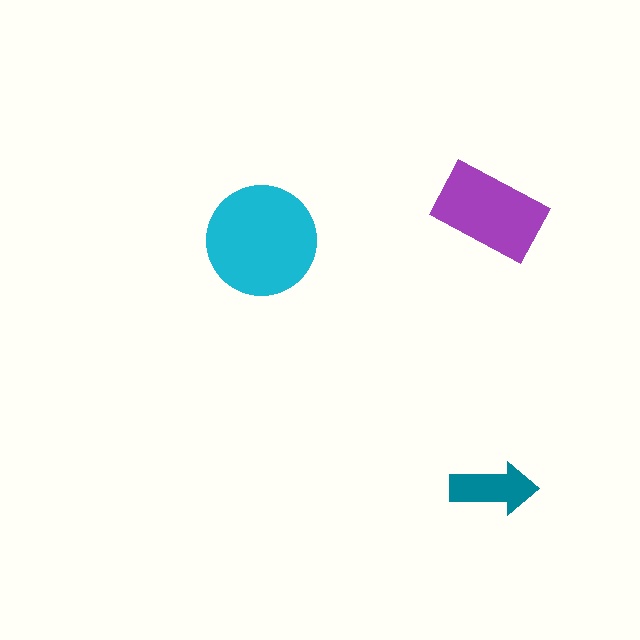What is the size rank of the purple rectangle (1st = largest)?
2nd.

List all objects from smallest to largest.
The teal arrow, the purple rectangle, the cyan circle.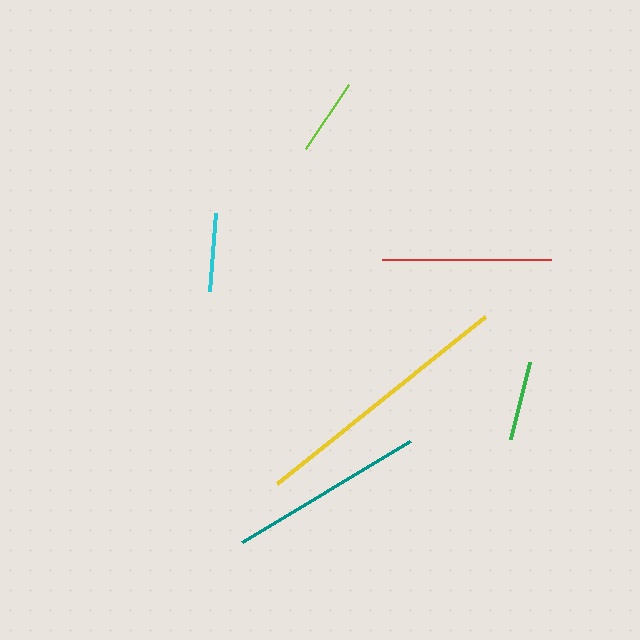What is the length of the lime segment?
The lime segment is approximately 77 pixels long.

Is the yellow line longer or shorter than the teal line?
The yellow line is longer than the teal line.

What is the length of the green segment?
The green segment is approximately 80 pixels long.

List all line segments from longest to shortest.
From longest to shortest: yellow, teal, red, green, cyan, lime.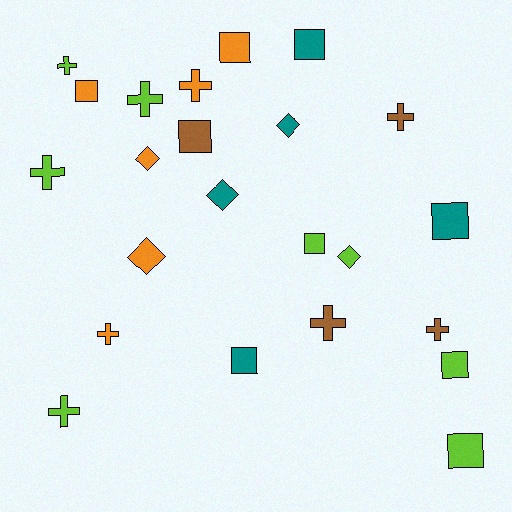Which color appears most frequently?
Lime, with 8 objects.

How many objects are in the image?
There are 23 objects.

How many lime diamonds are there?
There is 1 lime diamond.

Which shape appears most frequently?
Square, with 9 objects.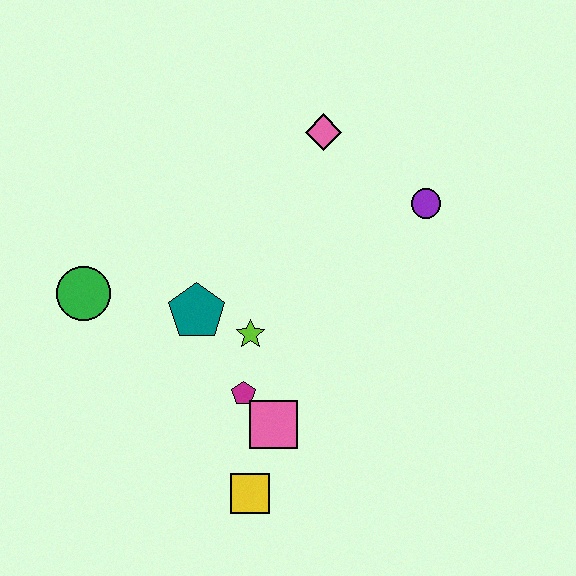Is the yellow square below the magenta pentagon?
Yes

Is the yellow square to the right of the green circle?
Yes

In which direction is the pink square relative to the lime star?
The pink square is below the lime star.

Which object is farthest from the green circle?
The purple circle is farthest from the green circle.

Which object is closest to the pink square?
The magenta pentagon is closest to the pink square.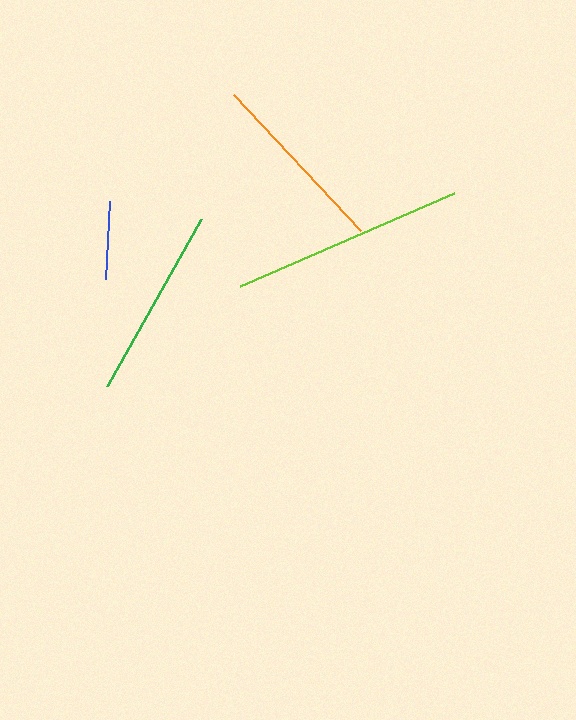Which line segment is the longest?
The lime line is the longest at approximately 233 pixels.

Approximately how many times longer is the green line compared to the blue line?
The green line is approximately 2.5 times the length of the blue line.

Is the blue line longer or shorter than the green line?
The green line is longer than the blue line.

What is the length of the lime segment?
The lime segment is approximately 233 pixels long.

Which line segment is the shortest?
The blue line is the shortest at approximately 78 pixels.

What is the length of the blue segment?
The blue segment is approximately 78 pixels long.